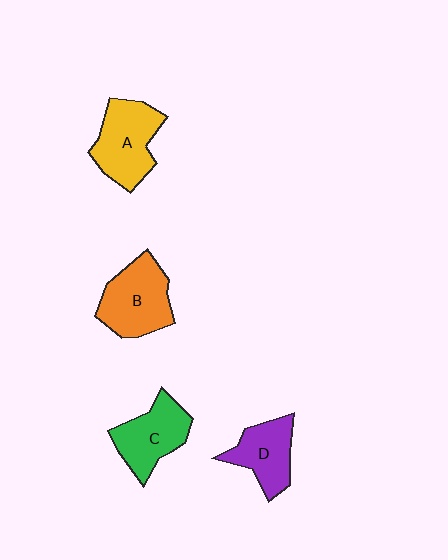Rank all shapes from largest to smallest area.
From largest to smallest: B (orange), A (yellow), C (green), D (purple).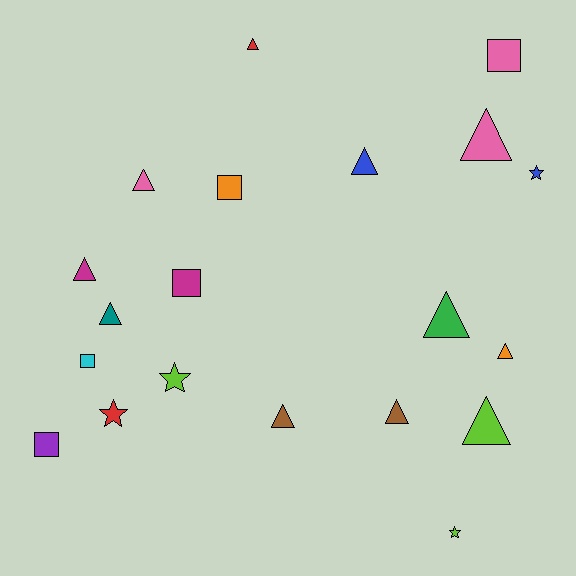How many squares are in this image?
There are 5 squares.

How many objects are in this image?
There are 20 objects.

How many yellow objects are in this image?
There are no yellow objects.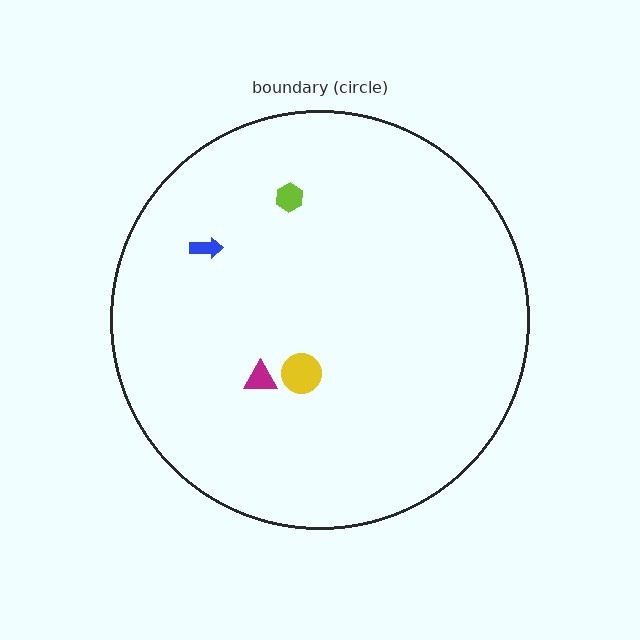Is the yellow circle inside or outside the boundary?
Inside.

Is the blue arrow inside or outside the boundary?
Inside.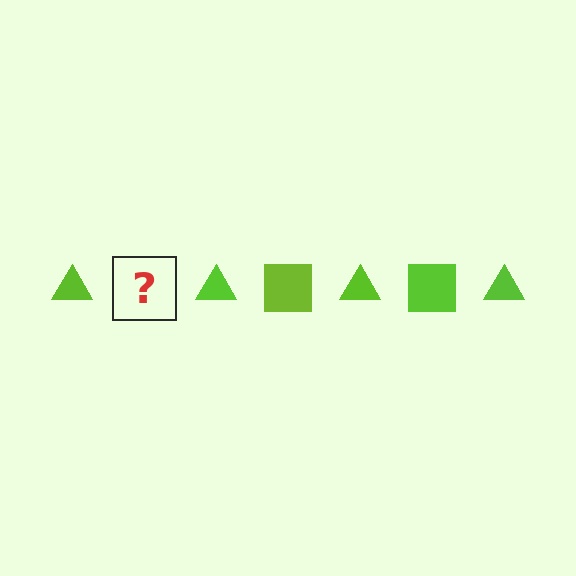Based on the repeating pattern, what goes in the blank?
The blank should be a lime square.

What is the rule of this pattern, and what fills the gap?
The rule is that the pattern cycles through triangle, square shapes in lime. The gap should be filled with a lime square.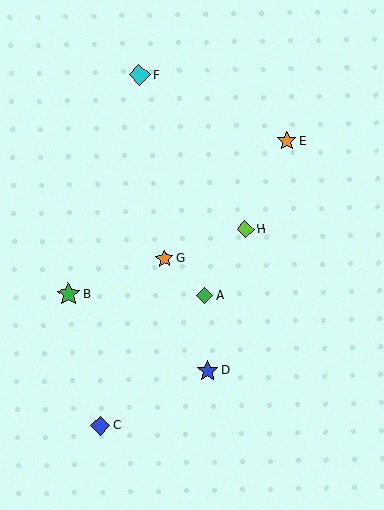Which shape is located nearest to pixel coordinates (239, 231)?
The lime diamond (labeled H) at (245, 229) is nearest to that location.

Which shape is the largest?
The green star (labeled B) is the largest.